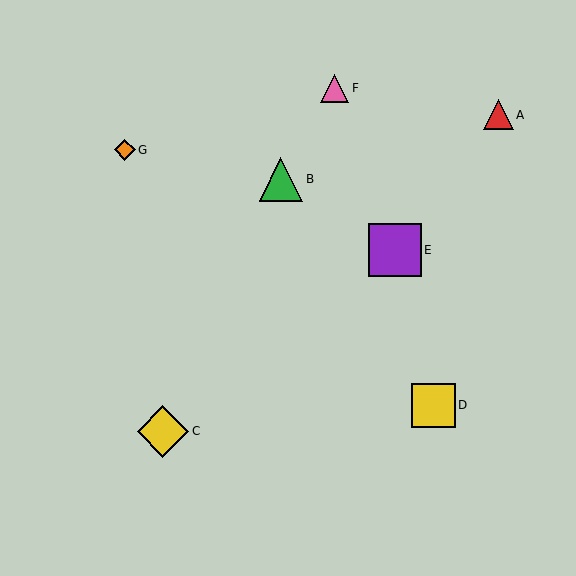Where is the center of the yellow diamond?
The center of the yellow diamond is at (163, 431).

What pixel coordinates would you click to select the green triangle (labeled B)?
Click at (281, 179) to select the green triangle B.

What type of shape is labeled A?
Shape A is a red triangle.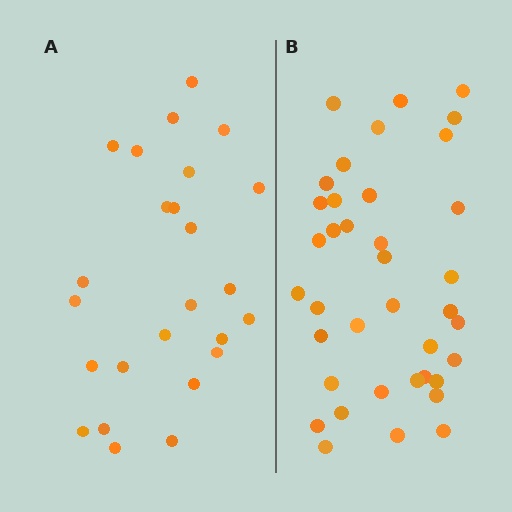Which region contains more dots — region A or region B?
Region B (the right region) has more dots.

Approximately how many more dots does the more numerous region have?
Region B has approximately 15 more dots than region A.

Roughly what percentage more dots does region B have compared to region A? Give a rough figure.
About 50% more.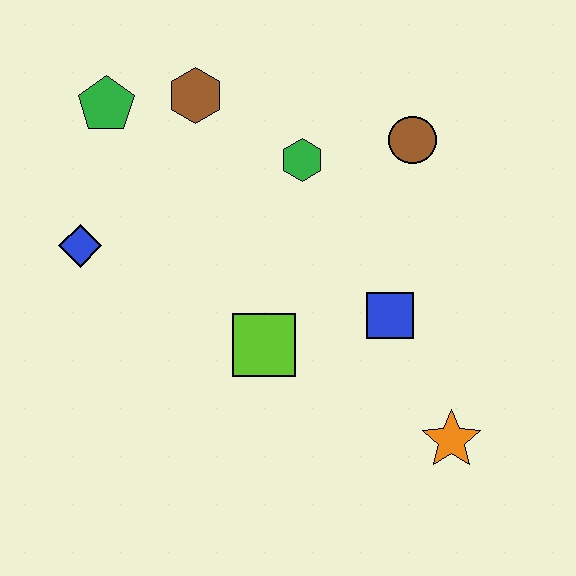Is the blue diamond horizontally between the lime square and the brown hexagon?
No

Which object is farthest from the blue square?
The green pentagon is farthest from the blue square.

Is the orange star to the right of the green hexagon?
Yes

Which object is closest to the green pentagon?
The brown hexagon is closest to the green pentagon.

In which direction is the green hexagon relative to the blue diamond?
The green hexagon is to the right of the blue diamond.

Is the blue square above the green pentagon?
No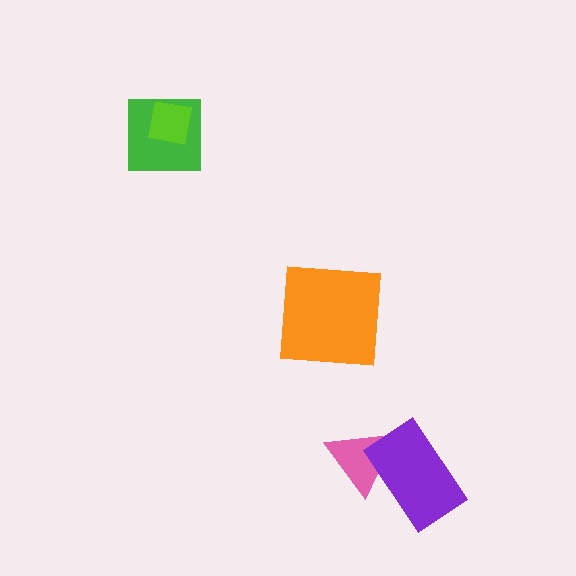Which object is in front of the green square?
The lime square is in front of the green square.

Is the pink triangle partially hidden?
Yes, it is partially covered by another shape.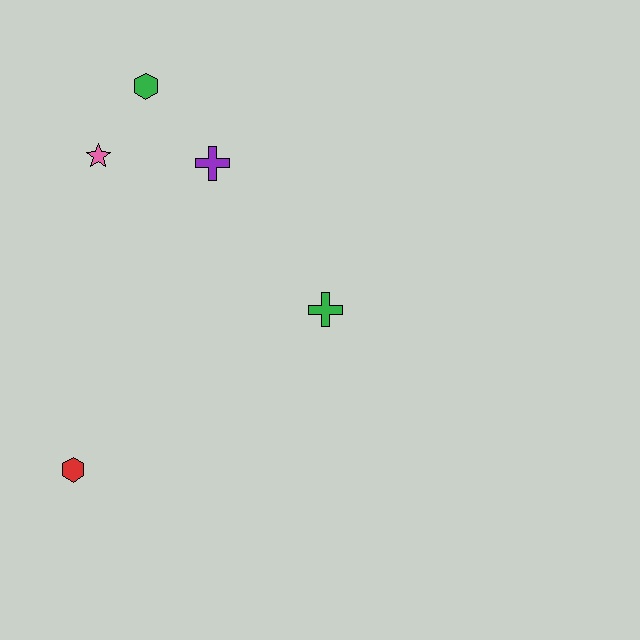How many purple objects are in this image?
There is 1 purple object.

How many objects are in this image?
There are 5 objects.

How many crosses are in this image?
There are 2 crosses.